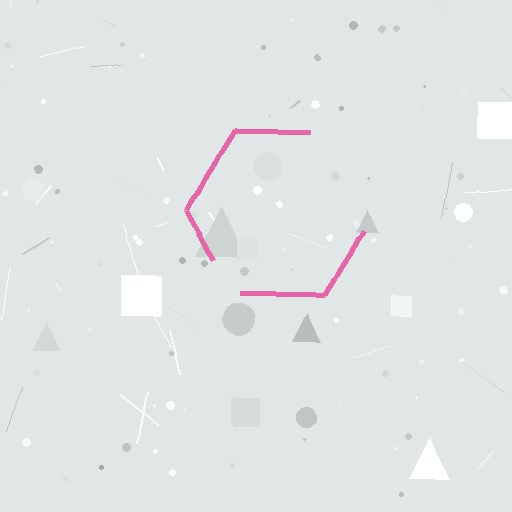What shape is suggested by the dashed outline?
The dashed outline suggests a hexagon.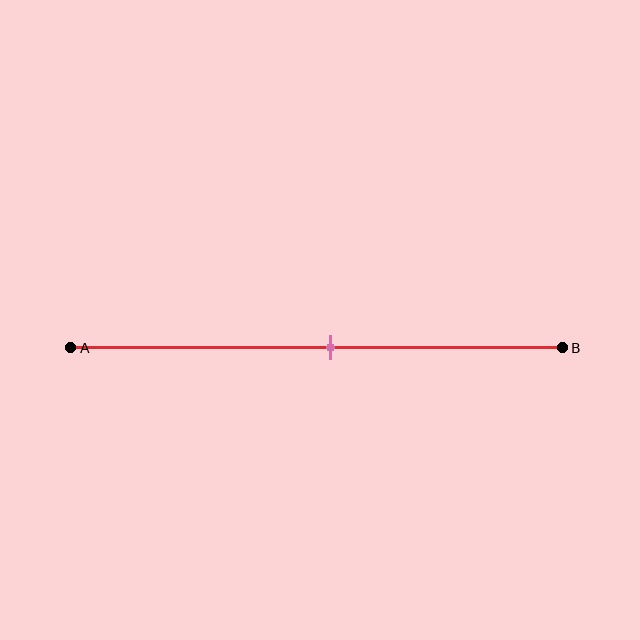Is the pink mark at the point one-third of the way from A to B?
No, the mark is at about 55% from A, not at the 33% one-third point.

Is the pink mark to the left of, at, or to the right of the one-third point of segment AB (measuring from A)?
The pink mark is to the right of the one-third point of segment AB.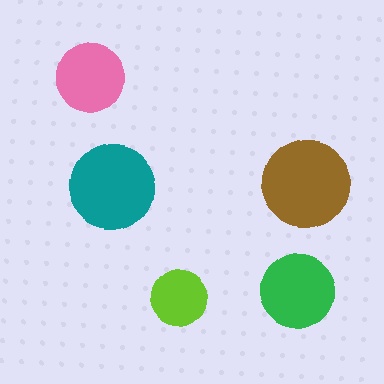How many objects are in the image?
There are 5 objects in the image.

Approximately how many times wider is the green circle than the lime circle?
About 1.5 times wider.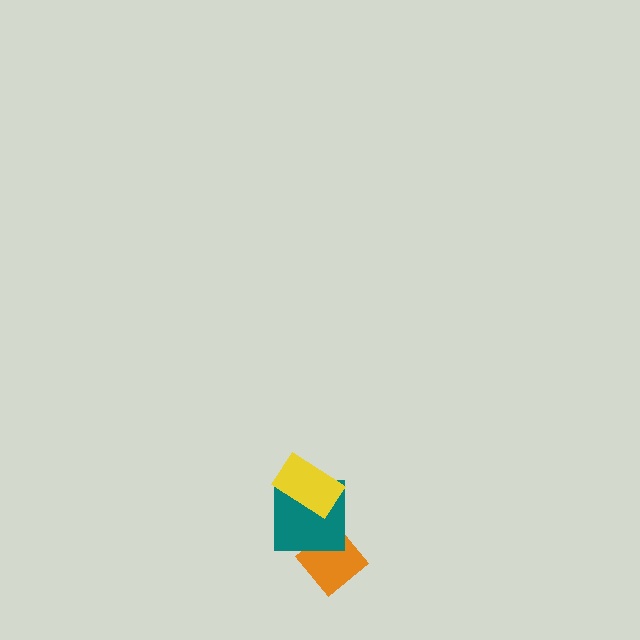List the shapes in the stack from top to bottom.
From top to bottom: the yellow rectangle, the teal square, the orange diamond.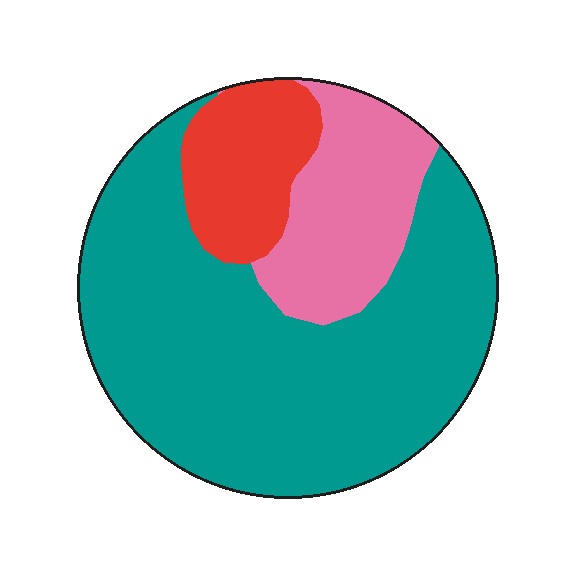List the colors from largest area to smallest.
From largest to smallest: teal, pink, red.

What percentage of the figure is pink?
Pink takes up less than a quarter of the figure.